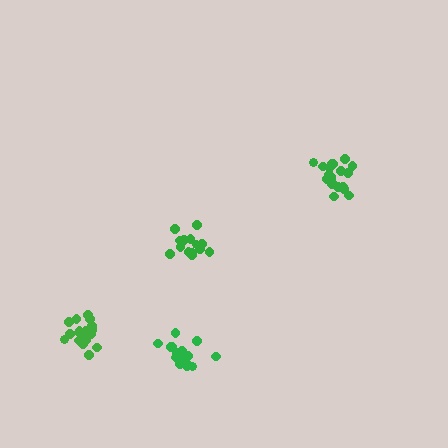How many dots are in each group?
Group 1: 16 dots, Group 2: 15 dots, Group 3: 19 dots, Group 4: 21 dots (71 total).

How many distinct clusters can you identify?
There are 4 distinct clusters.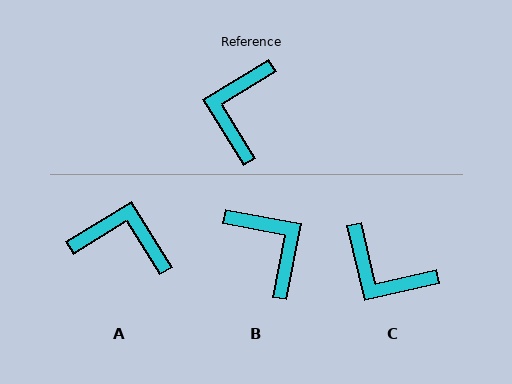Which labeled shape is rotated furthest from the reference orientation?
B, about 132 degrees away.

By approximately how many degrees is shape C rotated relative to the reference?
Approximately 71 degrees counter-clockwise.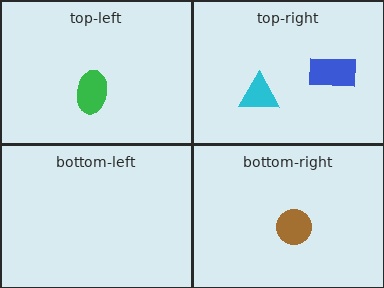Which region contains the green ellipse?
The top-left region.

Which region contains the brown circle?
The bottom-right region.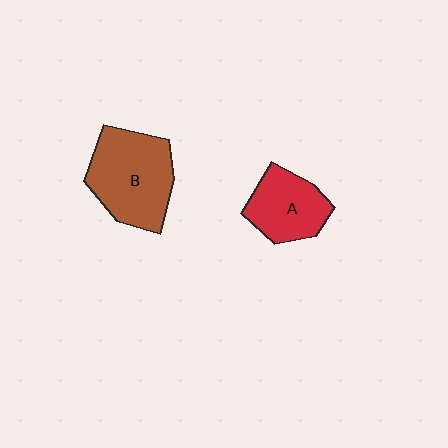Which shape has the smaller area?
Shape A (red).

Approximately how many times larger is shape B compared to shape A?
Approximately 1.5 times.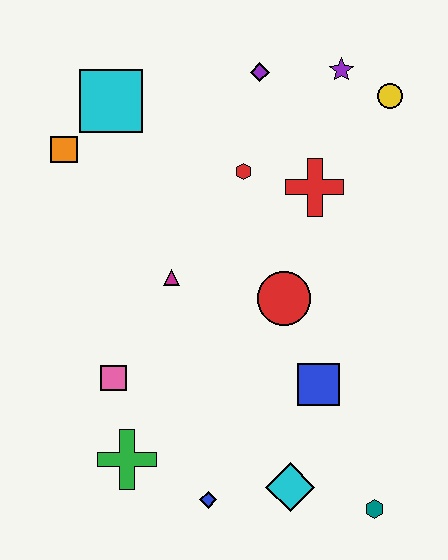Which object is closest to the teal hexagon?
The cyan diamond is closest to the teal hexagon.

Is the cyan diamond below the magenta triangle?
Yes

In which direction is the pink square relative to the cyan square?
The pink square is below the cyan square.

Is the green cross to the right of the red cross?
No